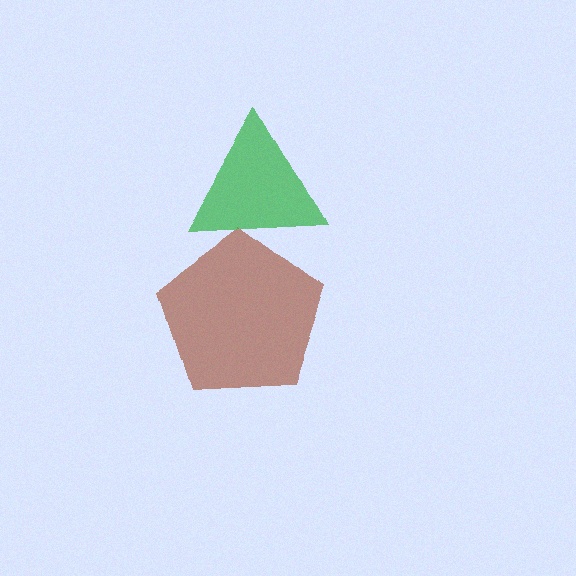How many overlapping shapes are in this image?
There are 2 overlapping shapes in the image.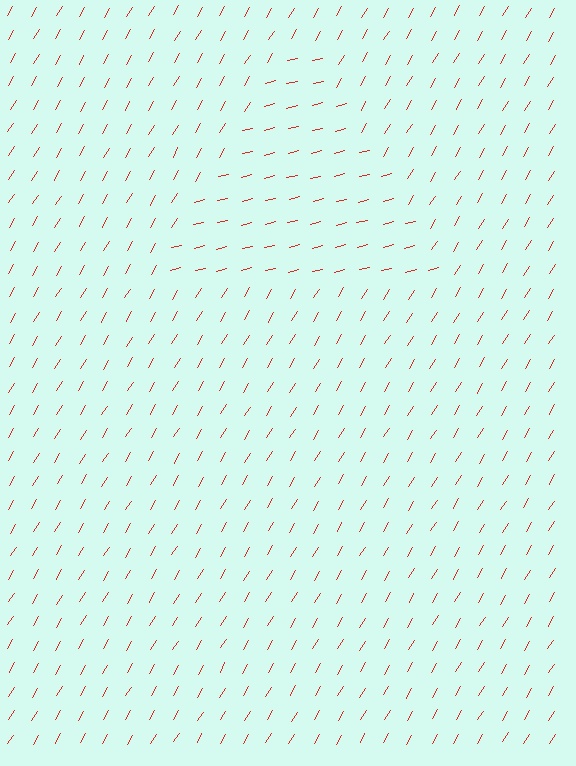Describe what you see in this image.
The image is filled with small red line segments. A triangle region in the image has lines oriented differently from the surrounding lines, creating a visible texture boundary.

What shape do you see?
I see a triangle.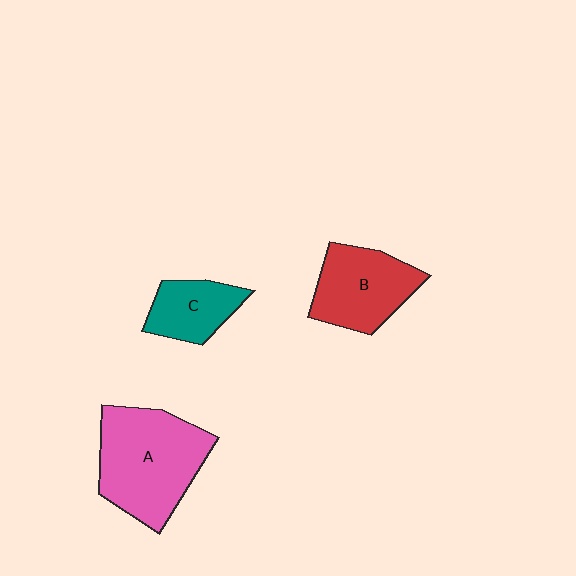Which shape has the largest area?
Shape A (pink).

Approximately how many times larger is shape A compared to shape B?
Approximately 1.4 times.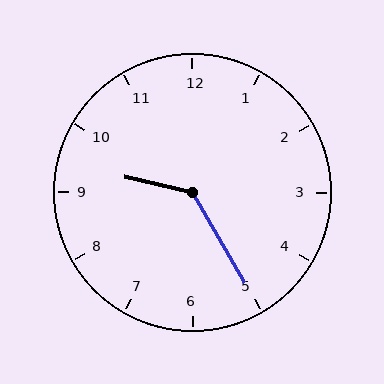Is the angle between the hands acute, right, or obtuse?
It is obtuse.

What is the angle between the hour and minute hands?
Approximately 132 degrees.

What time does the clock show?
9:25.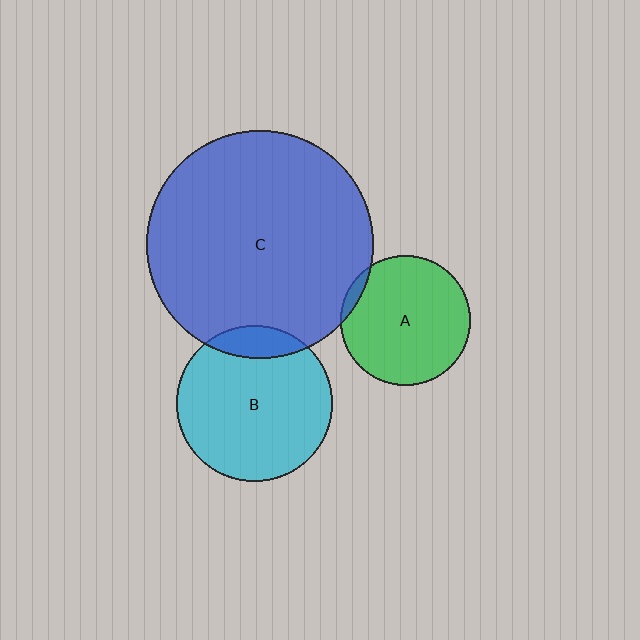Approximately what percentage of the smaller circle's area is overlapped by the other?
Approximately 5%.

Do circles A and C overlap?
Yes.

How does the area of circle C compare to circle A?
Approximately 3.1 times.